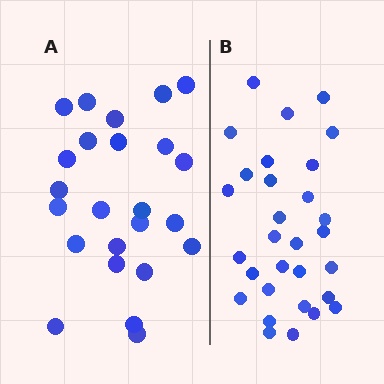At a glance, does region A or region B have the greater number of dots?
Region B (the right region) has more dots.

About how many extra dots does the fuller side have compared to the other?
Region B has about 6 more dots than region A.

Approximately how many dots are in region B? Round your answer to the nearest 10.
About 30 dots.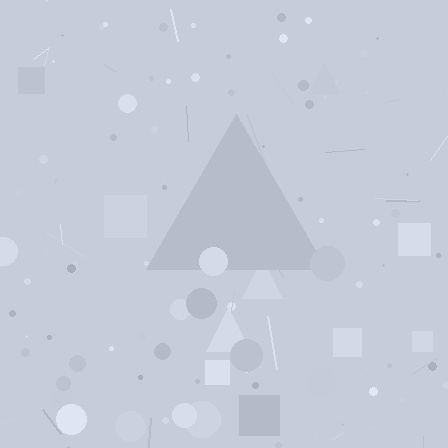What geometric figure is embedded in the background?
A triangle is embedded in the background.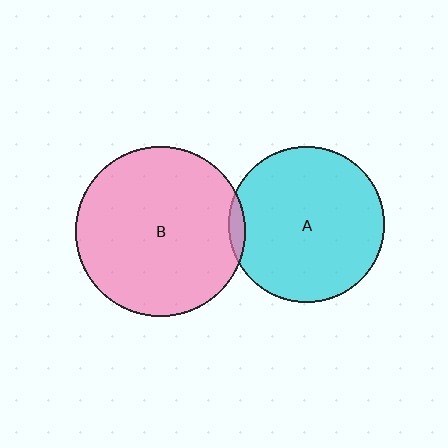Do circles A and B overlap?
Yes.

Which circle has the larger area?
Circle B (pink).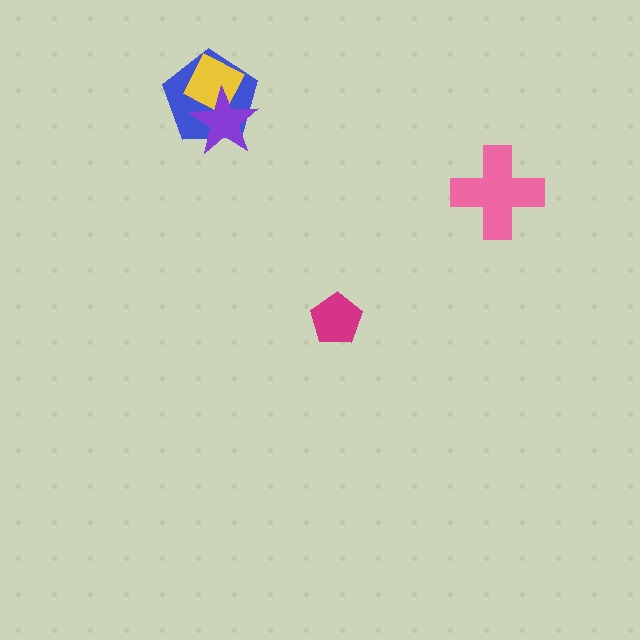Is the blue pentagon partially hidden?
Yes, it is partially covered by another shape.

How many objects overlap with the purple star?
2 objects overlap with the purple star.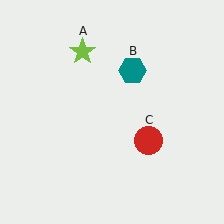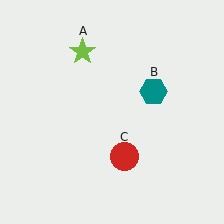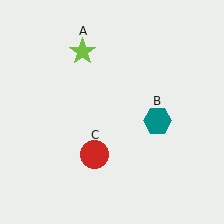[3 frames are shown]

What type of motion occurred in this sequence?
The teal hexagon (object B), red circle (object C) rotated clockwise around the center of the scene.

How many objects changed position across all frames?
2 objects changed position: teal hexagon (object B), red circle (object C).